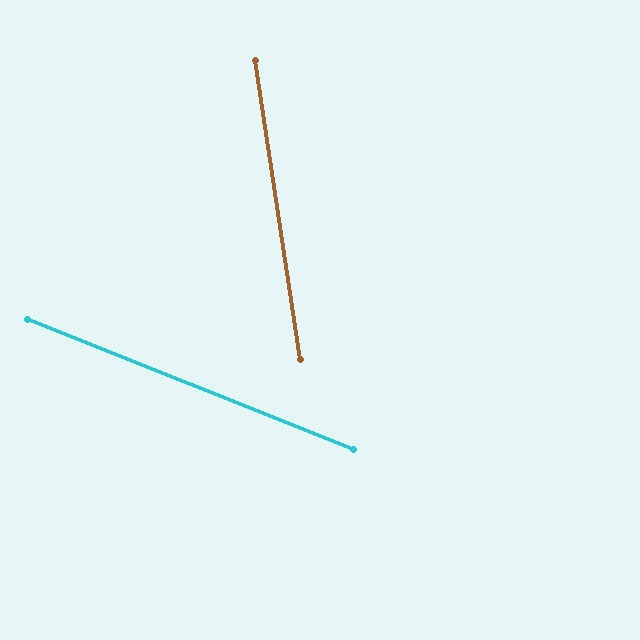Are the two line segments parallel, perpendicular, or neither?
Neither parallel nor perpendicular — they differ by about 60°.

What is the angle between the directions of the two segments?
Approximately 60 degrees.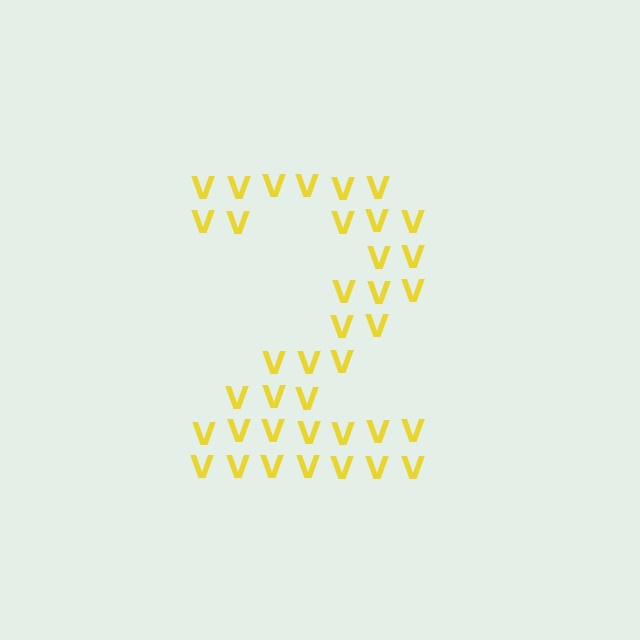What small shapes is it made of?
It is made of small letter V's.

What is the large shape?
The large shape is the digit 2.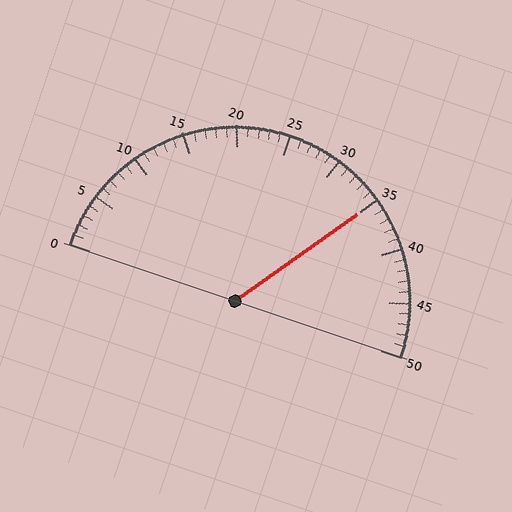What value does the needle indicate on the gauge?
The needle indicates approximately 35.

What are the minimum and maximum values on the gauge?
The gauge ranges from 0 to 50.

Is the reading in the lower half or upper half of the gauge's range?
The reading is in the upper half of the range (0 to 50).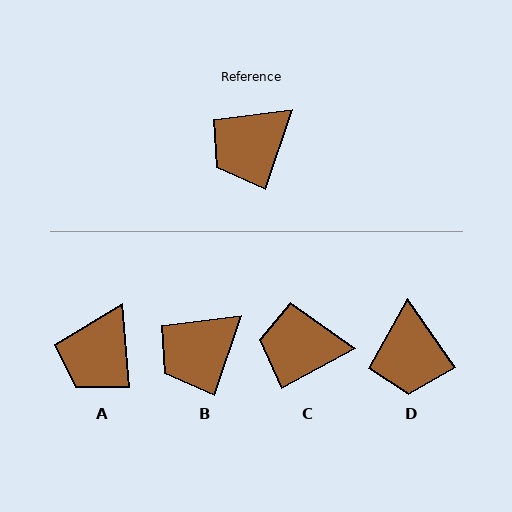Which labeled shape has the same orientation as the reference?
B.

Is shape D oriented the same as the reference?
No, it is off by about 53 degrees.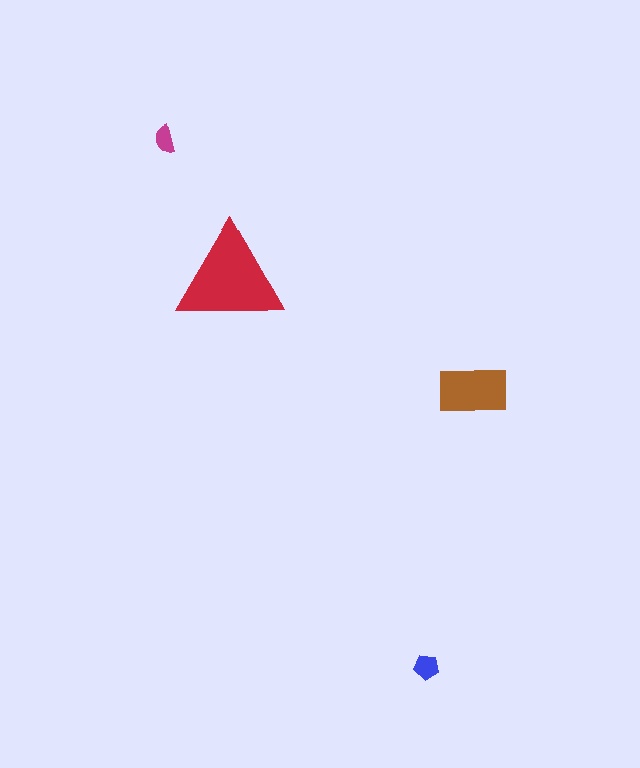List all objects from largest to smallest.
The red triangle, the brown rectangle, the blue pentagon, the magenta semicircle.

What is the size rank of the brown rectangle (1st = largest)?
2nd.